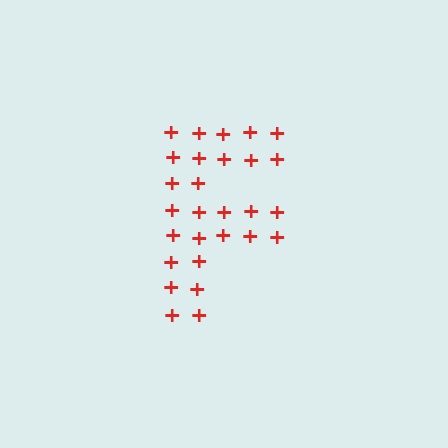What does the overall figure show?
The overall figure shows the letter F.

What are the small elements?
The small elements are plus signs.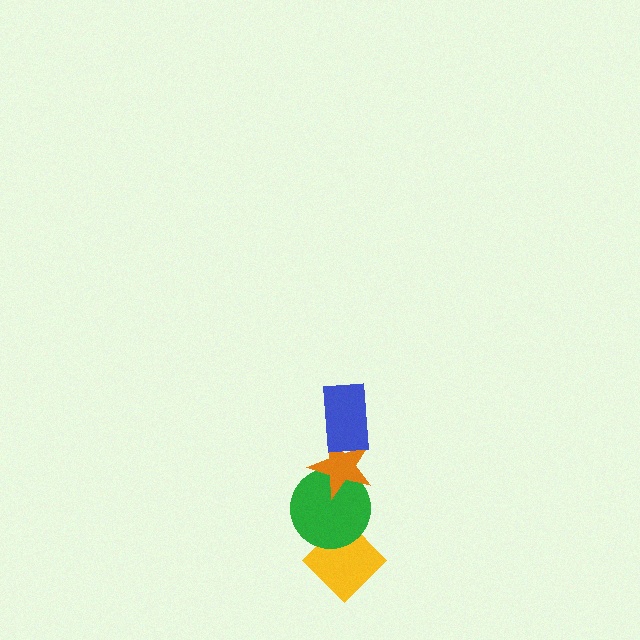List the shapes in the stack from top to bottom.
From top to bottom: the blue rectangle, the orange star, the green circle, the yellow diamond.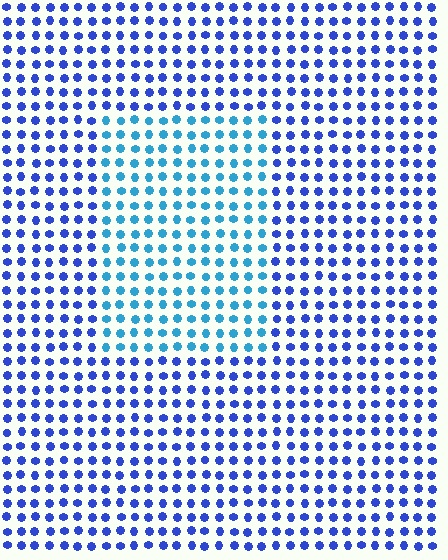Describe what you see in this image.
The image is filled with small blue elements in a uniform arrangement. A rectangle-shaped region is visible where the elements are tinted to a slightly different hue, forming a subtle color boundary.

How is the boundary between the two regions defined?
The boundary is defined purely by a slight shift in hue (about 34 degrees). Spacing, size, and orientation are identical on both sides.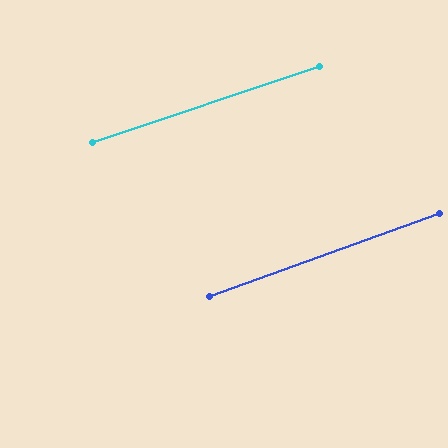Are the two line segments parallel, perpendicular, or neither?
Parallel — their directions differ by only 1.4°.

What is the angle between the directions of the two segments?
Approximately 1 degree.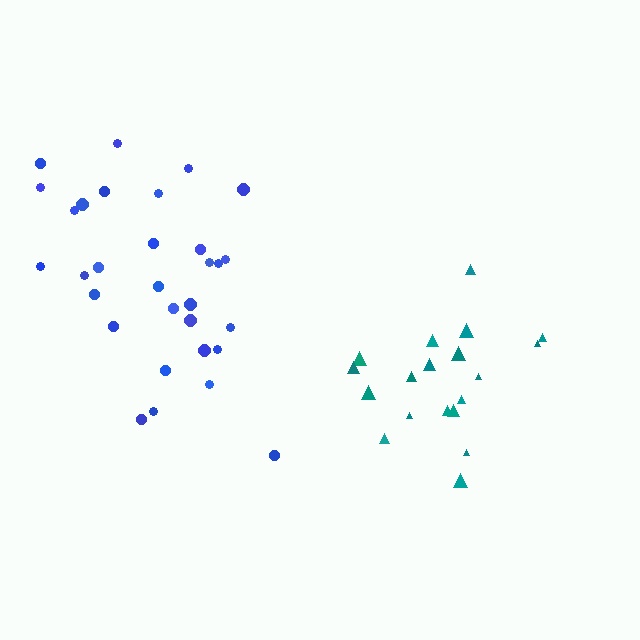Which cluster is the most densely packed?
Teal.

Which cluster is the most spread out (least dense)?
Blue.